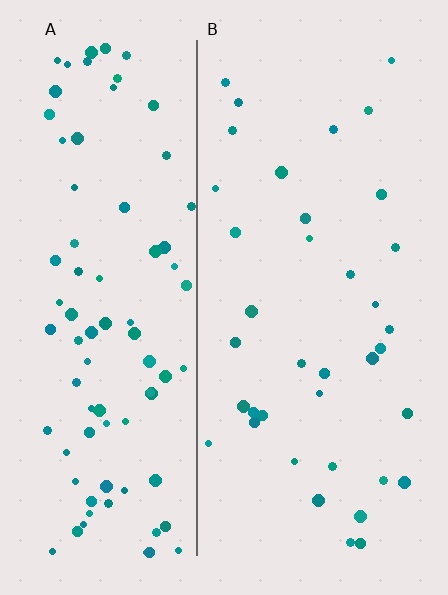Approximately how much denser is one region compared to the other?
Approximately 2.3× — region A over region B.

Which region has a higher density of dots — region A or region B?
A (the left).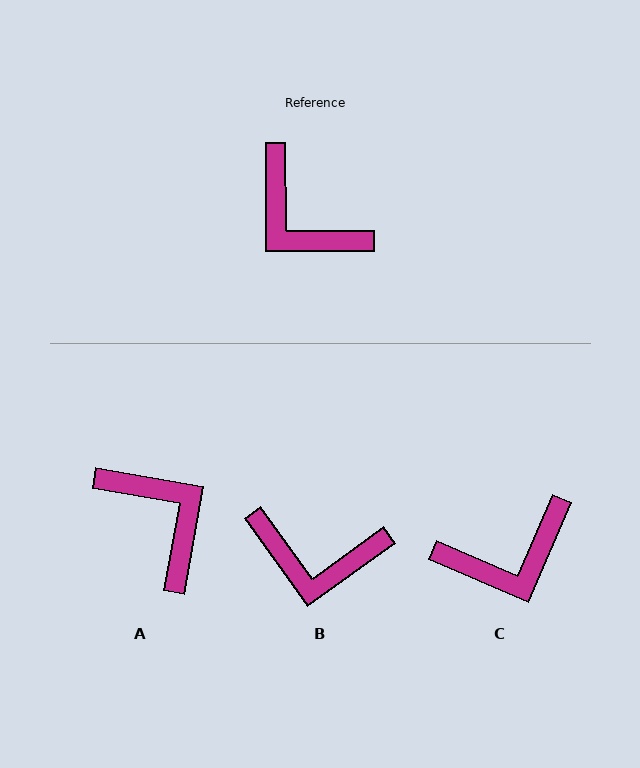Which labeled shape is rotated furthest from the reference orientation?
A, about 170 degrees away.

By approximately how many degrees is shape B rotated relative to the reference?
Approximately 35 degrees counter-clockwise.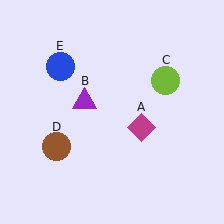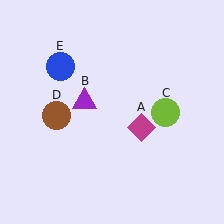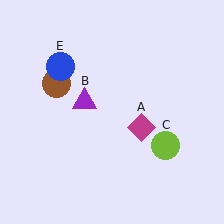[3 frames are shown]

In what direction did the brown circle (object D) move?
The brown circle (object D) moved up.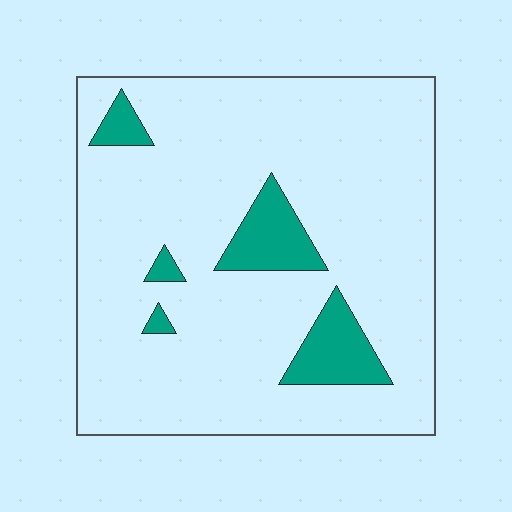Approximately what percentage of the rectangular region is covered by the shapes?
Approximately 10%.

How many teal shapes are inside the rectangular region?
5.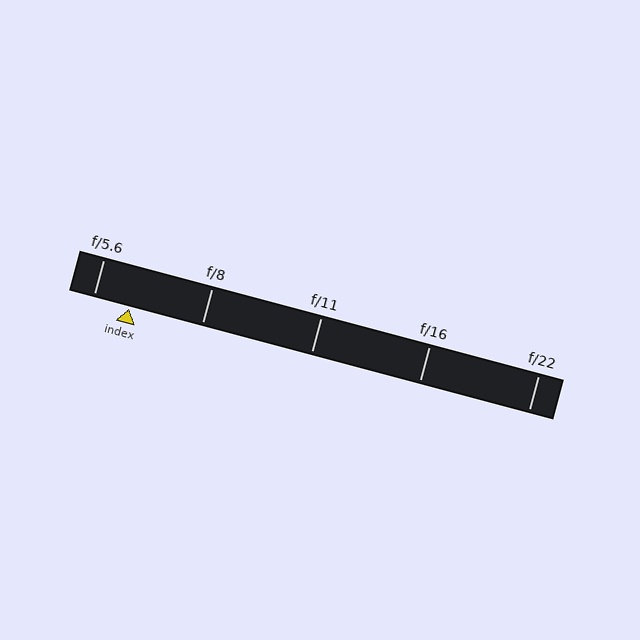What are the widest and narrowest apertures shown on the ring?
The widest aperture shown is f/5.6 and the narrowest is f/22.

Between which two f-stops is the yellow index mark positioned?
The index mark is between f/5.6 and f/8.